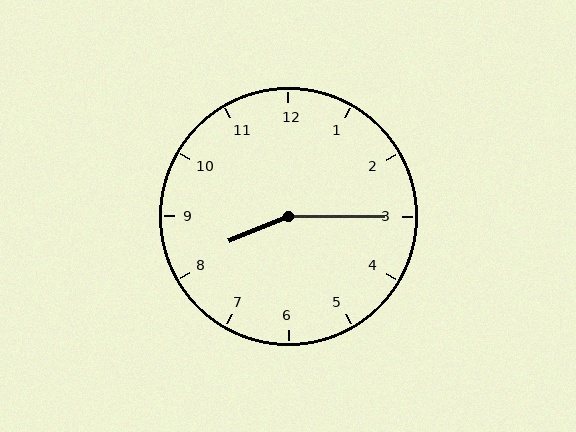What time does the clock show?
8:15.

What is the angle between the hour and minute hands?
Approximately 158 degrees.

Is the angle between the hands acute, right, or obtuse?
It is obtuse.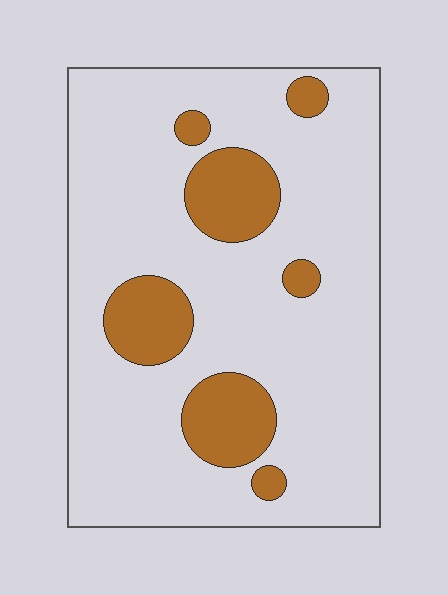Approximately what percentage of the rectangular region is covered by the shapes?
Approximately 20%.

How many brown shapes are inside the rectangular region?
7.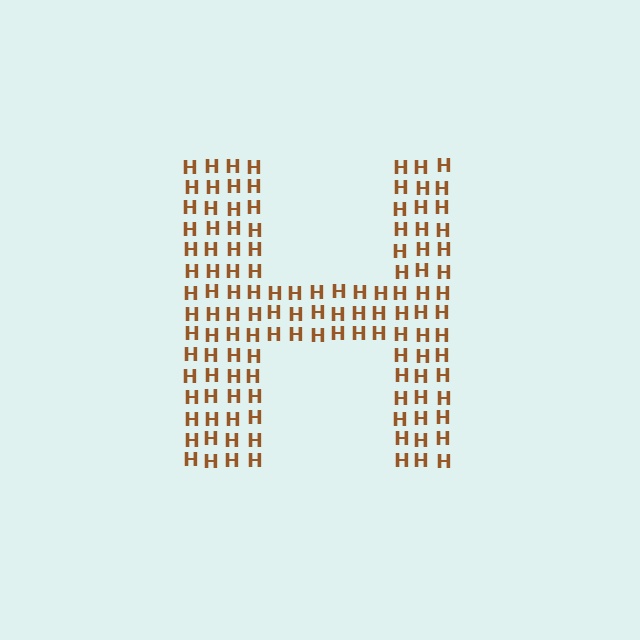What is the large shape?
The large shape is the letter H.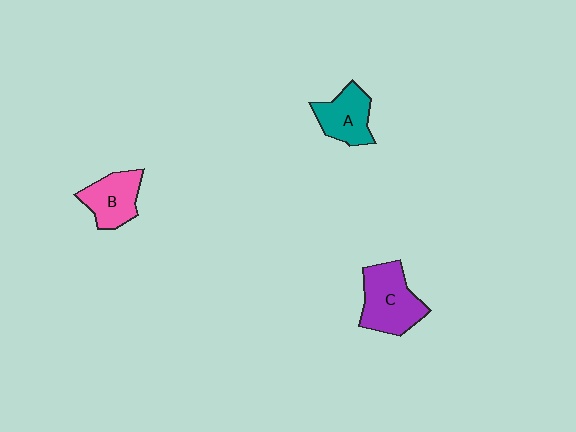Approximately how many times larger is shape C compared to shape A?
Approximately 1.4 times.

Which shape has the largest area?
Shape C (purple).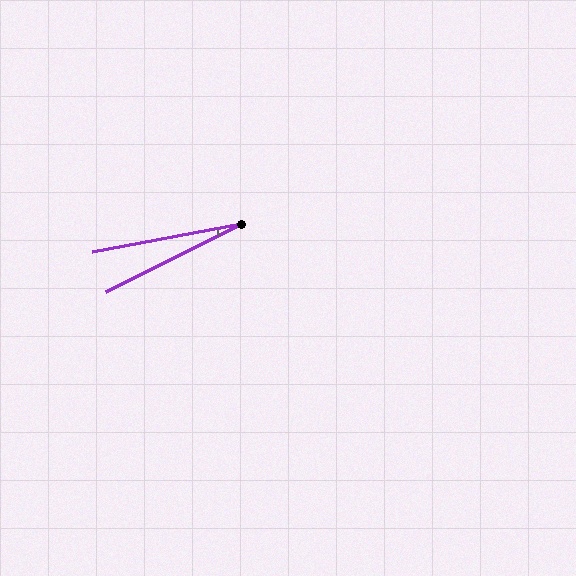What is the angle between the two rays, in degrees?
Approximately 16 degrees.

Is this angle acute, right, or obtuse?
It is acute.